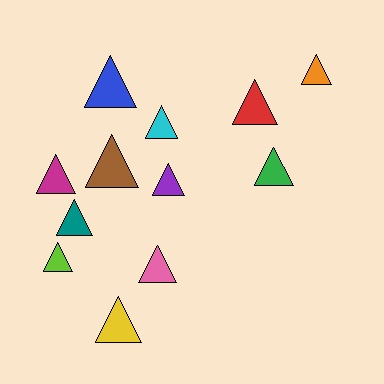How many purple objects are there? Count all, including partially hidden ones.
There is 1 purple object.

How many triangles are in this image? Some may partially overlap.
There are 12 triangles.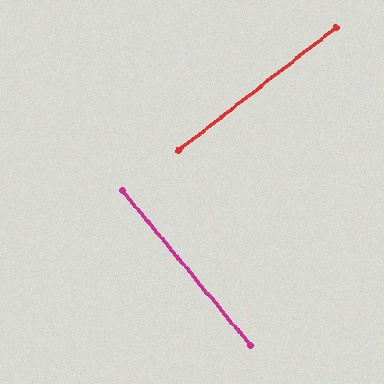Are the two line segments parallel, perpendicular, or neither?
Perpendicular — they meet at approximately 89°.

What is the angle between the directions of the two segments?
Approximately 89 degrees.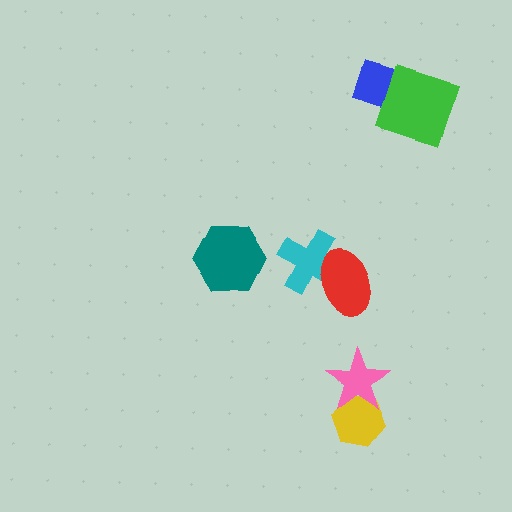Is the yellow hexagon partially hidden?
Yes, it is partially covered by another shape.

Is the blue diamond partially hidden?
Yes, it is partially covered by another shape.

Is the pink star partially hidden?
No, no other shape covers it.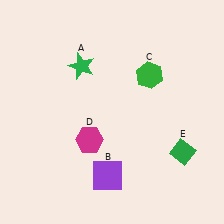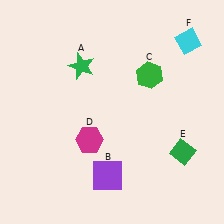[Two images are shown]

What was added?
A cyan diamond (F) was added in Image 2.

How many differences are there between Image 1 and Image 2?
There is 1 difference between the two images.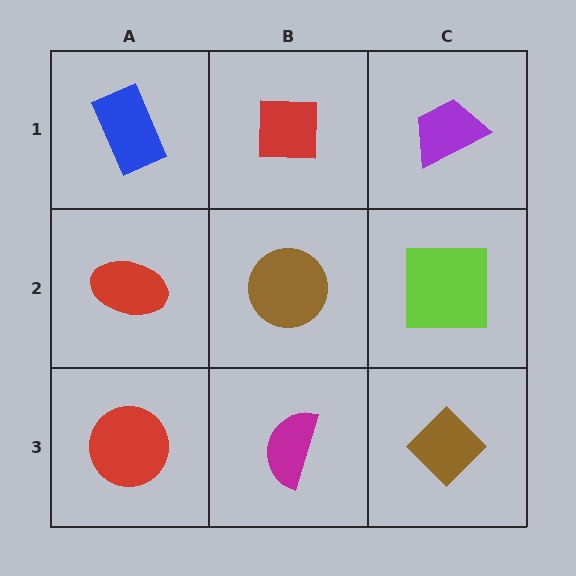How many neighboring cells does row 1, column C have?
2.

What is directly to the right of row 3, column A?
A magenta semicircle.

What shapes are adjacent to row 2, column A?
A blue rectangle (row 1, column A), a red circle (row 3, column A), a brown circle (row 2, column B).